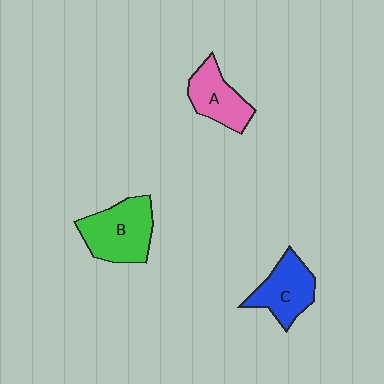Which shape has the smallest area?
Shape A (pink).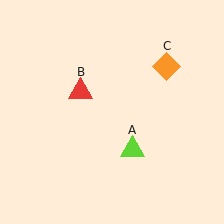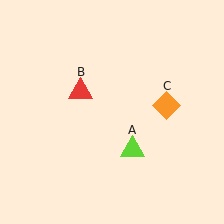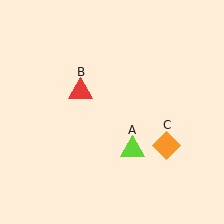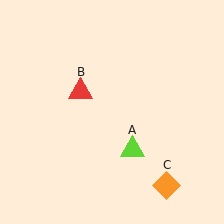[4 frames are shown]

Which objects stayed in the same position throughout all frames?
Lime triangle (object A) and red triangle (object B) remained stationary.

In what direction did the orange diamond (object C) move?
The orange diamond (object C) moved down.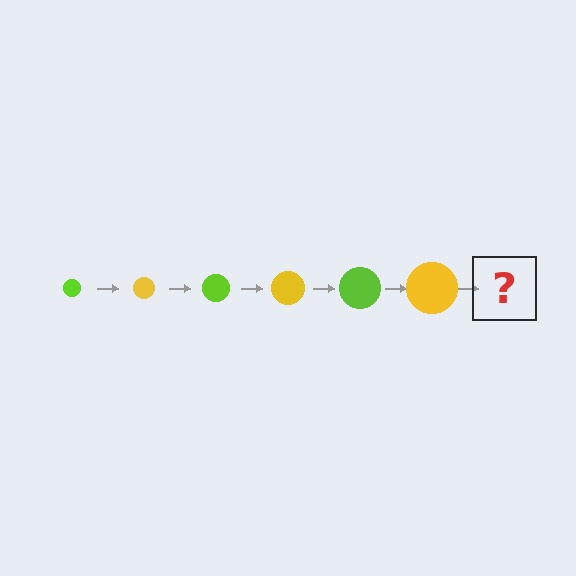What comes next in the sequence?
The next element should be a lime circle, larger than the previous one.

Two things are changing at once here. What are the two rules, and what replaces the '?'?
The two rules are that the circle grows larger each step and the color cycles through lime and yellow. The '?' should be a lime circle, larger than the previous one.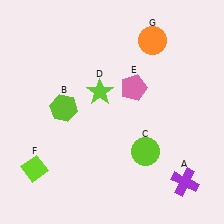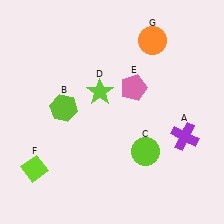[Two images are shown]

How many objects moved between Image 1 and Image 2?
1 object moved between the two images.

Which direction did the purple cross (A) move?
The purple cross (A) moved up.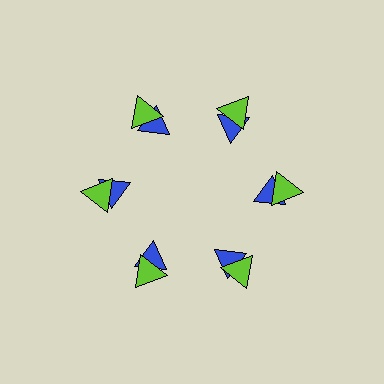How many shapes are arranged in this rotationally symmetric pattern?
There are 12 shapes, arranged in 6 groups of 2.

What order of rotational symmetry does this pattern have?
This pattern has 6-fold rotational symmetry.